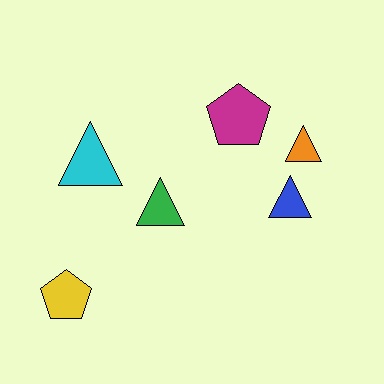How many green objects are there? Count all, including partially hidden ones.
There is 1 green object.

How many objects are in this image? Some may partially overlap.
There are 6 objects.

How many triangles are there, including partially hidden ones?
There are 4 triangles.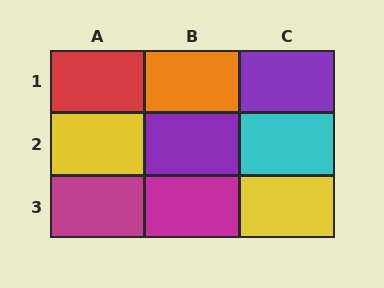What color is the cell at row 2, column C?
Cyan.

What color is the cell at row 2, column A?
Yellow.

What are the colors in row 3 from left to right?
Magenta, magenta, yellow.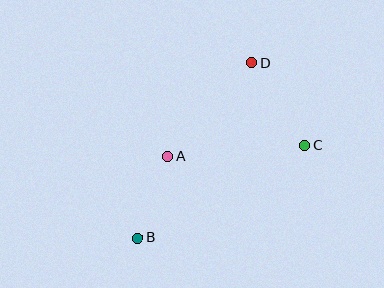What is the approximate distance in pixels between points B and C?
The distance between B and C is approximately 191 pixels.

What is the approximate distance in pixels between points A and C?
The distance between A and C is approximately 137 pixels.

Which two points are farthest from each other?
Points B and D are farthest from each other.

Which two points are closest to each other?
Points A and B are closest to each other.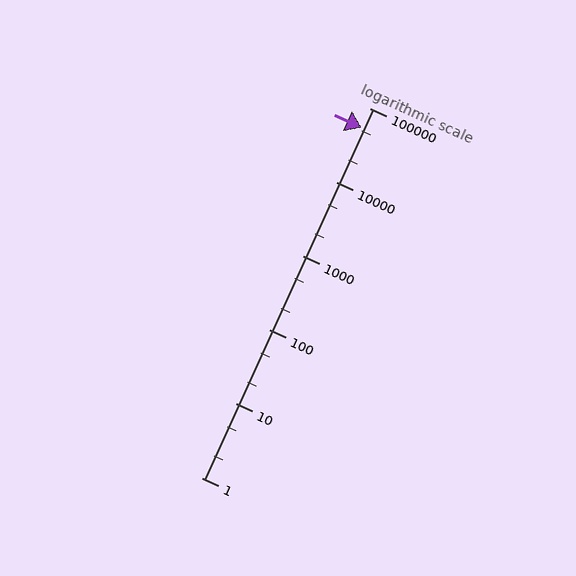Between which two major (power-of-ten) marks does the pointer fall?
The pointer is between 10000 and 100000.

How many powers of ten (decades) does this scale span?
The scale spans 5 decades, from 1 to 100000.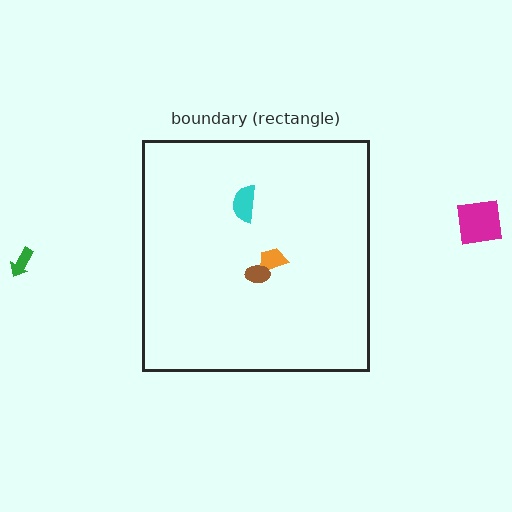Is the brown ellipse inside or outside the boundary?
Inside.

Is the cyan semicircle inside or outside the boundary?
Inside.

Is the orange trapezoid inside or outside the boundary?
Inside.